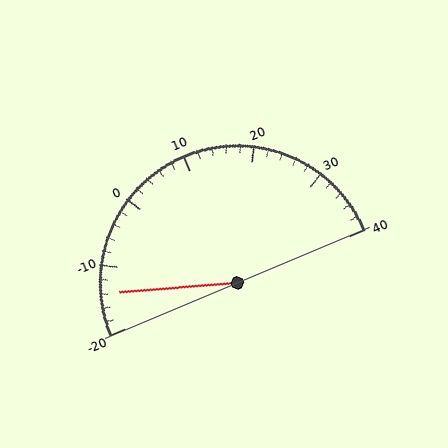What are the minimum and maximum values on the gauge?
The gauge ranges from -20 to 40.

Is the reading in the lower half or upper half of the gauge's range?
The reading is in the lower half of the range (-20 to 40).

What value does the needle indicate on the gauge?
The needle indicates approximately -14.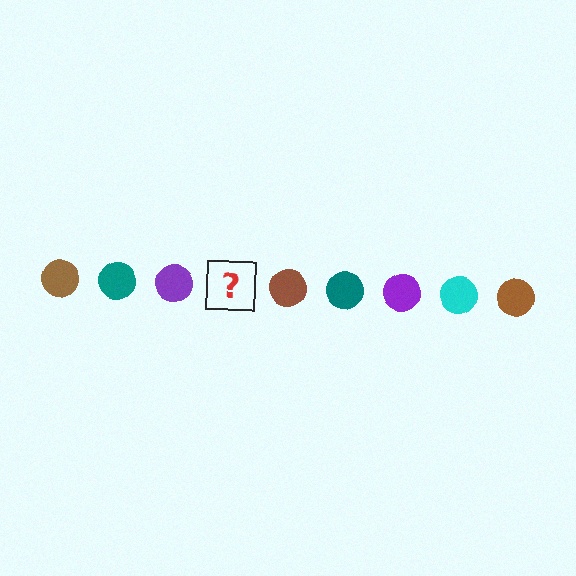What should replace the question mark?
The question mark should be replaced with a cyan circle.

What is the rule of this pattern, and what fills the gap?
The rule is that the pattern cycles through brown, teal, purple, cyan circles. The gap should be filled with a cyan circle.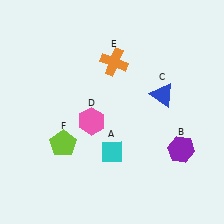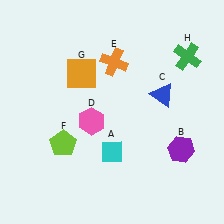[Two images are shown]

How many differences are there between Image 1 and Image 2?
There are 2 differences between the two images.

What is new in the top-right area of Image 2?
A green cross (H) was added in the top-right area of Image 2.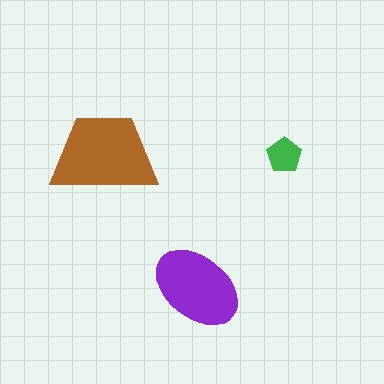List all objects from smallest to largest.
The green pentagon, the purple ellipse, the brown trapezoid.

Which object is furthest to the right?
The green pentagon is rightmost.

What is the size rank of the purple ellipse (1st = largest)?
2nd.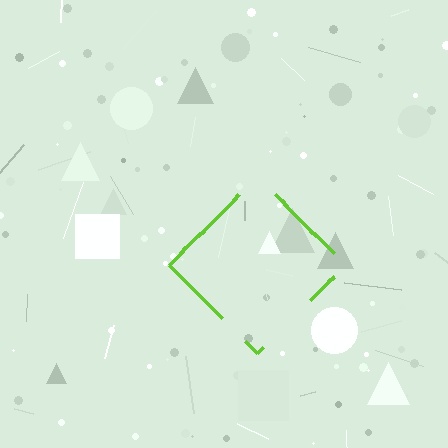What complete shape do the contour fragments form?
The contour fragments form a diamond.